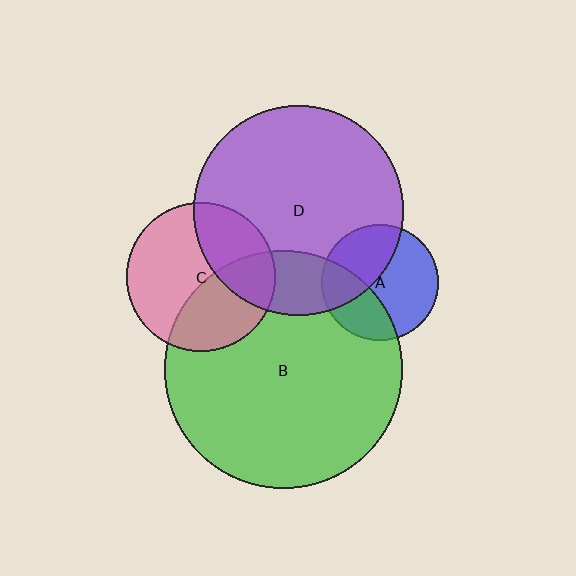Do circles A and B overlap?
Yes.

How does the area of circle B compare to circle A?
Approximately 4.2 times.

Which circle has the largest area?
Circle B (green).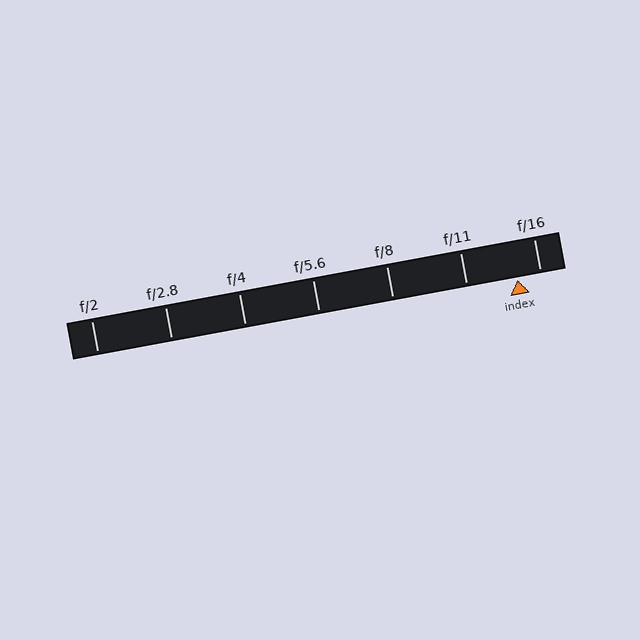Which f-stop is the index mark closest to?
The index mark is closest to f/16.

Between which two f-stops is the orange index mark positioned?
The index mark is between f/11 and f/16.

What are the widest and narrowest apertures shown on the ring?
The widest aperture shown is f/2 and the narrowest is f/16.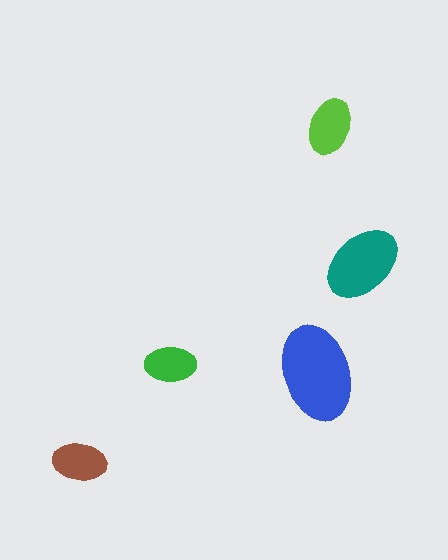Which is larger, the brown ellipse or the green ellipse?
The brown one.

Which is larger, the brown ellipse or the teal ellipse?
The teal one.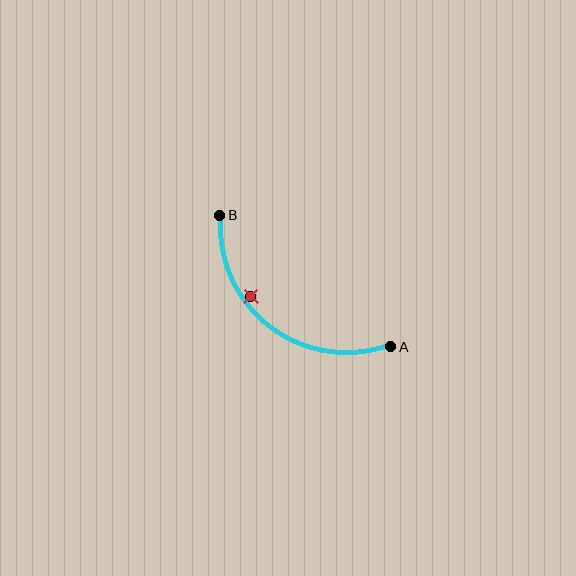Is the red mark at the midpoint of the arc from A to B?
No — the red mark does not lie on the arc at all. It sits slightly inside the curve.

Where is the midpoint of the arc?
The arc midpoint is the point on the curve farthest from the straight line joining A and B. It sits below and to the left of that line.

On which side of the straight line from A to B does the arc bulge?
The arc bulges below and to the left of the straight line connecting A and B.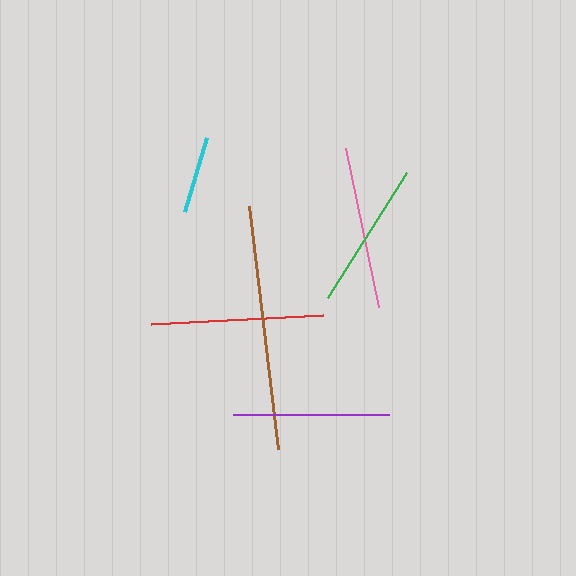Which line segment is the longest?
The brown line is the longest at approximately 245 pixels.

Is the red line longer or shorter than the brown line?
The brown line is longer than the red line.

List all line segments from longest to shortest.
From longest to shortest: brown, red, pink, purple, green, cyan.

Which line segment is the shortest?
The cyan line is the shortest at approximately 77 pixels.